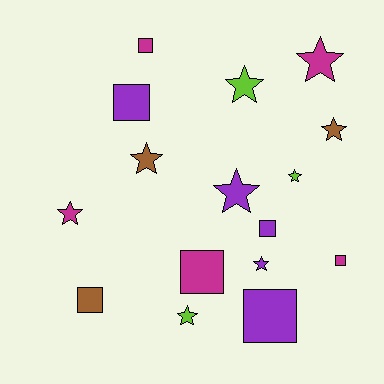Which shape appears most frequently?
Star, with 9 objects.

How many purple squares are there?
There are 3 purple squares.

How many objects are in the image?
There are 16 objects.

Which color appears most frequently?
Magenta, with 5 objects.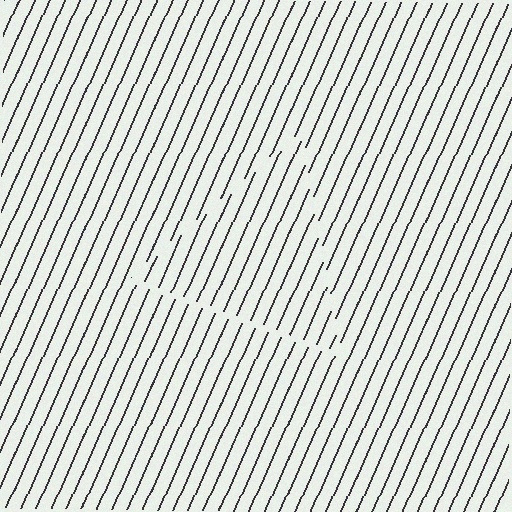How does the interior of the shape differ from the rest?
The interior of the shape contains the same grating, shifted by half a period — the contour is defined by the phase discontinuity where line-ends from the inner and outer gratings abut.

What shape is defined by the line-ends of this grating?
An illusory triangle. The interior of the shape contains the same grating, shifted by half a period — the contour is defined by the phase discontinuity where line-ends from the inner and outer gratings abut.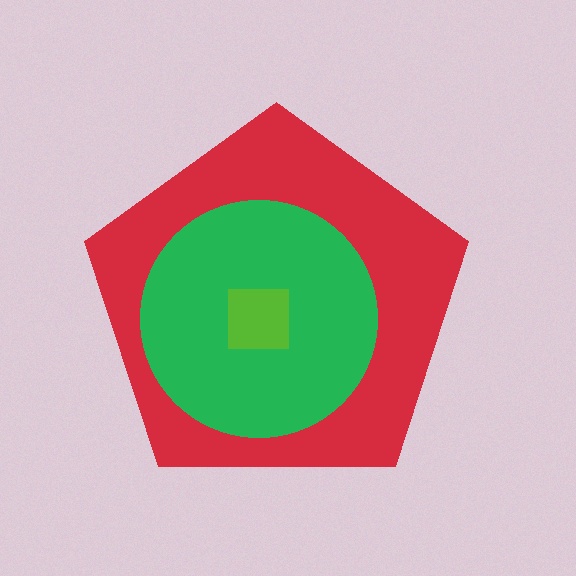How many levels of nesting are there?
3.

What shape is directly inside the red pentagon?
The green circle.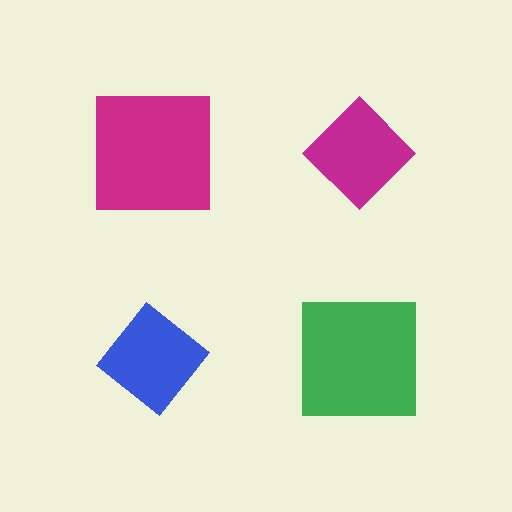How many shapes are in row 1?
2 shapes.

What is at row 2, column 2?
A green square.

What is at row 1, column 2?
A magenta diamond.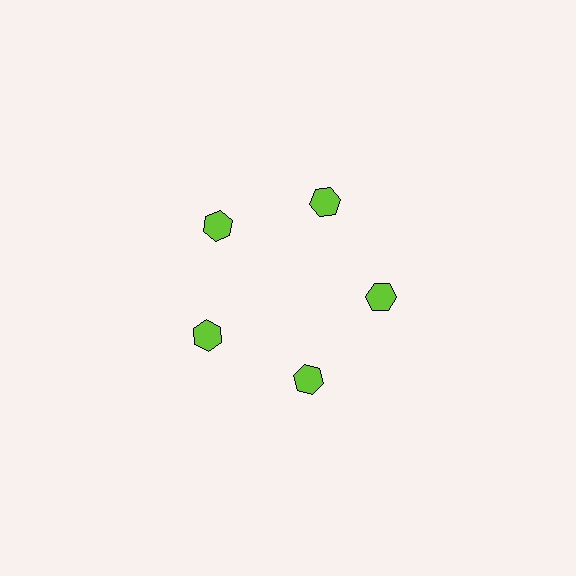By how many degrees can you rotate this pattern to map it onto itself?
The pattern maps onto itself every 72 degrees of rotation.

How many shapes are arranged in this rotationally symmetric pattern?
There are 5 shapes, arranged in 5 groups of 1.